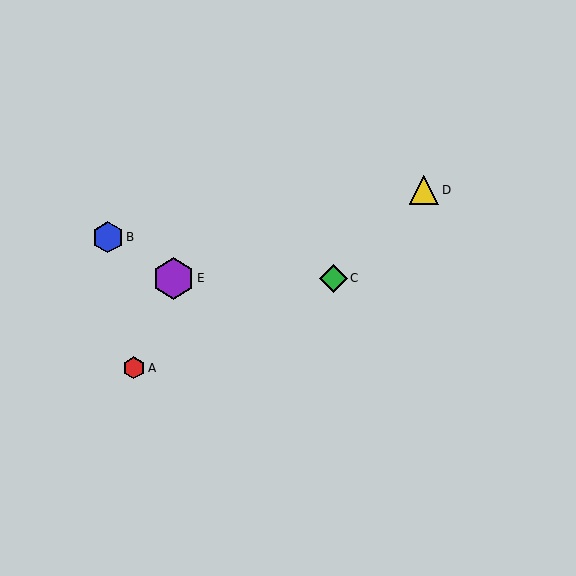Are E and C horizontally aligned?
Yes, both are at y≈278.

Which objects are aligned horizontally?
Objects C, E are aligned horizontally.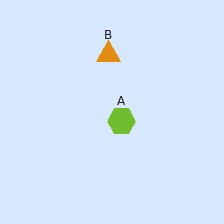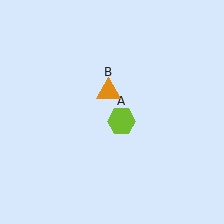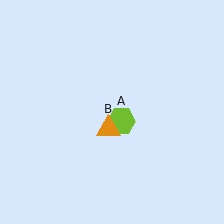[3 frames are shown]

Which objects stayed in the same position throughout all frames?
Lime hexagon (object A) remained stationary.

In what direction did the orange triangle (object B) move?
The orange triangle (object B) moved down.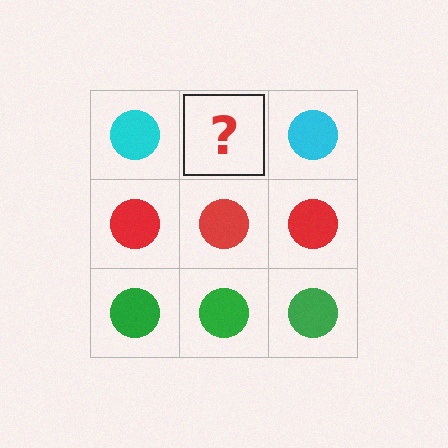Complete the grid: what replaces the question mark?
The question mark should be replaced with a cyan circle.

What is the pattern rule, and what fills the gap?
The rule is that each row has a consistent color. The gap should be filled with a cyan circle.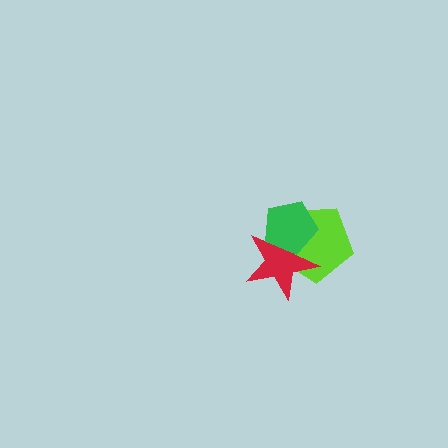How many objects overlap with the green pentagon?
2 objects overlap with the green pentagon.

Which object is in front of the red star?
The green pentagon is in front of the red star.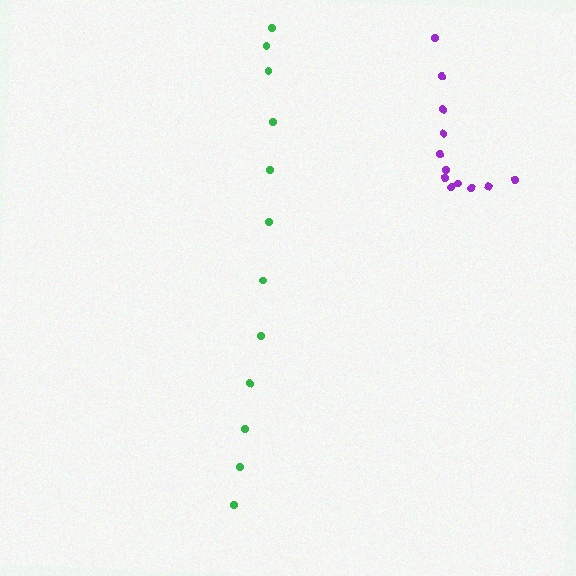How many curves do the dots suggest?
There are 2 distinct paths.